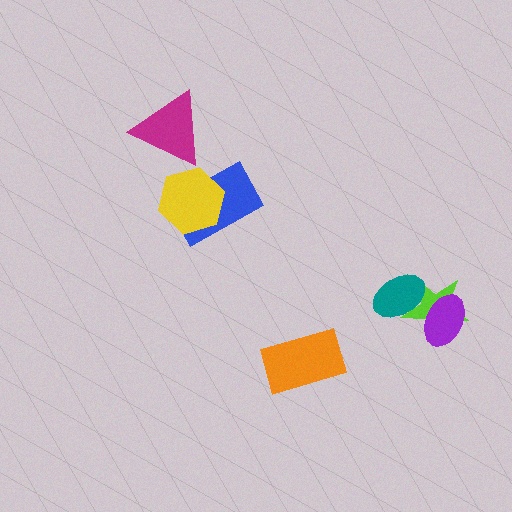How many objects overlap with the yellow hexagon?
1 object overlaps with the yellow hexagon.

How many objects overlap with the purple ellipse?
1 object overlaps with the purple ellipse.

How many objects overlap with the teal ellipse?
1 object overlaps with the teal ellipse.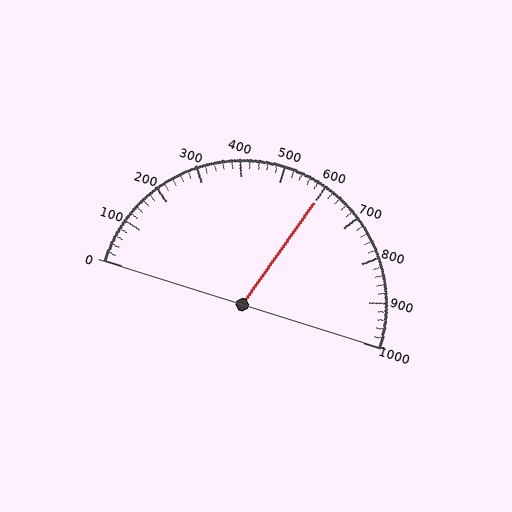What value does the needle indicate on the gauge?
The needle indicates approximately 600.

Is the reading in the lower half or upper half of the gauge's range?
The reading is in the upper half of the range (0 to 1000).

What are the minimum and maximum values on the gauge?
The gauge ranges from 0 to 1000.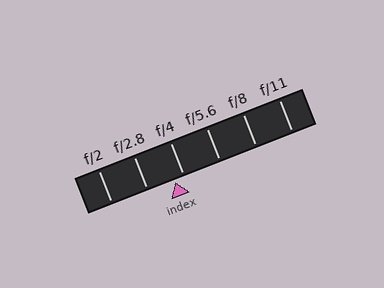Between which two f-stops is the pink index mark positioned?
The index mark is between f/2.8 and f/4.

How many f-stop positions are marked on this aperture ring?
There are 6 f-stop positions marked.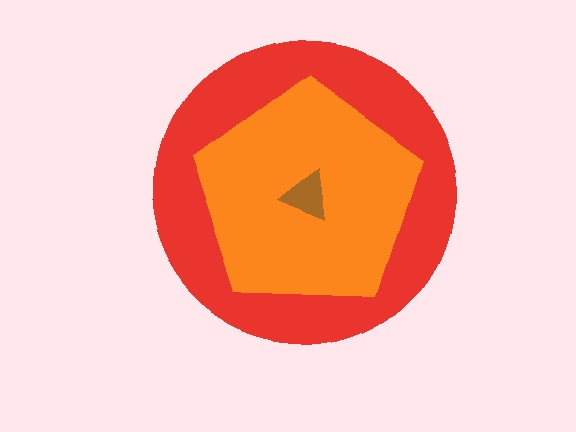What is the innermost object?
The brown triangle.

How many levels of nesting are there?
3.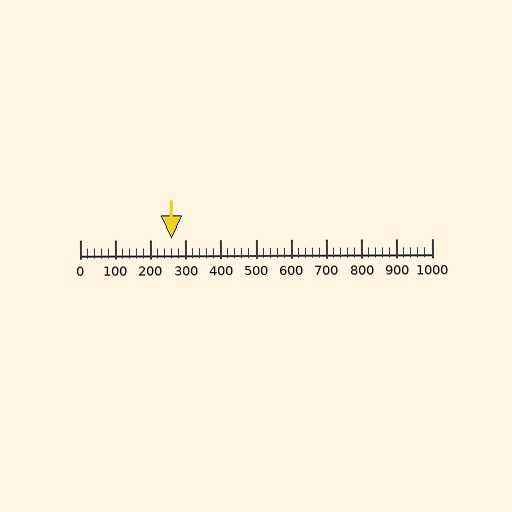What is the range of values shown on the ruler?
The ruler shows values from 0 to 1000.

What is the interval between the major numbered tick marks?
The major tick marks are spaced 100 units apart.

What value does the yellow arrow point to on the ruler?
The yellow arrow points to approximately 259.